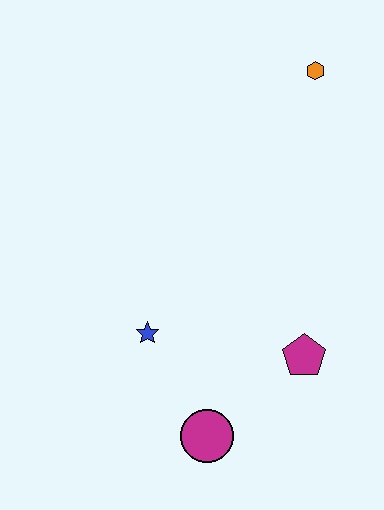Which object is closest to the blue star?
The magenta circle is closest to the blue star.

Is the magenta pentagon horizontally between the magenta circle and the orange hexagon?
Yes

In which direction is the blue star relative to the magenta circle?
The blue star is above the magenta circle.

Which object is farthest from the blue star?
The orange hexagon is farthest from the blue star.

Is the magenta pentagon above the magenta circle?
Yes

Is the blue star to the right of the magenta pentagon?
No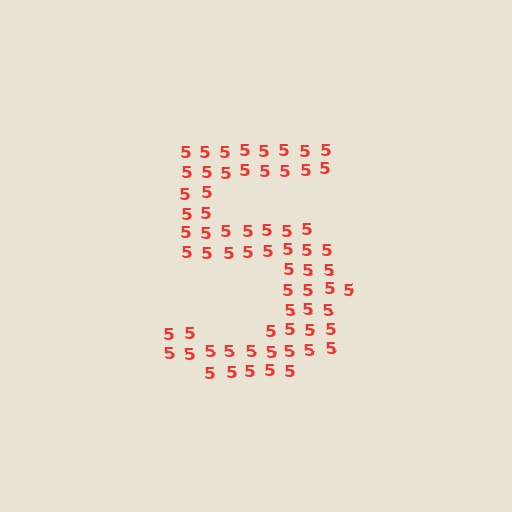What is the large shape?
The large shape is the digit 5.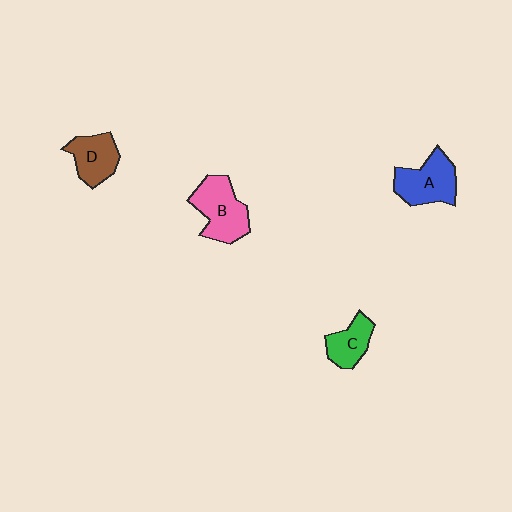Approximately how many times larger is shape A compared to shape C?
Approximately 1.5 times.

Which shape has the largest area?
Shape B (pink).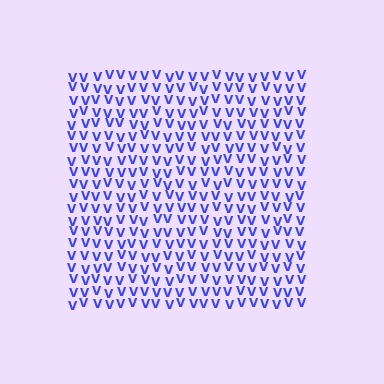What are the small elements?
The small elements are letter V's.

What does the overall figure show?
The overall figure shows a square.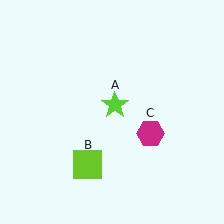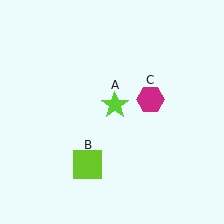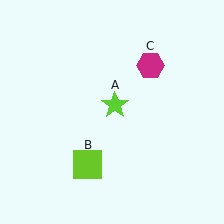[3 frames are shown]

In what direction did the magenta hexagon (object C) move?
The magenta hexagon (object C) moved up.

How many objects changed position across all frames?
1 object changed position: magenta hexagon (object C).